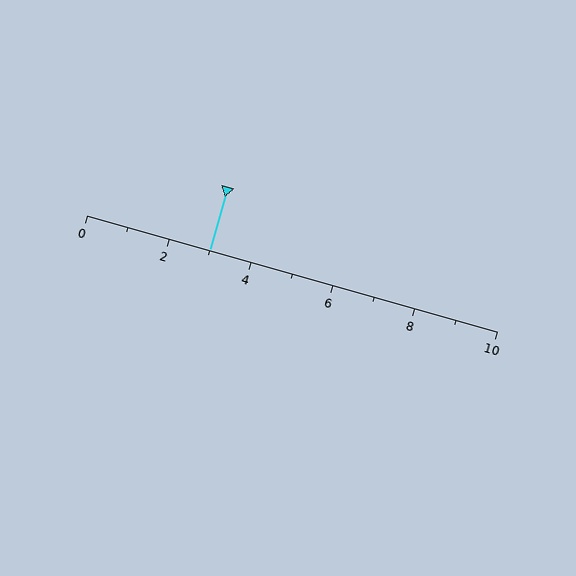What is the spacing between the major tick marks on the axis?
The major ticks are spaced 2 apart.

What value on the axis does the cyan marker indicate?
The marker indicates approximately 3.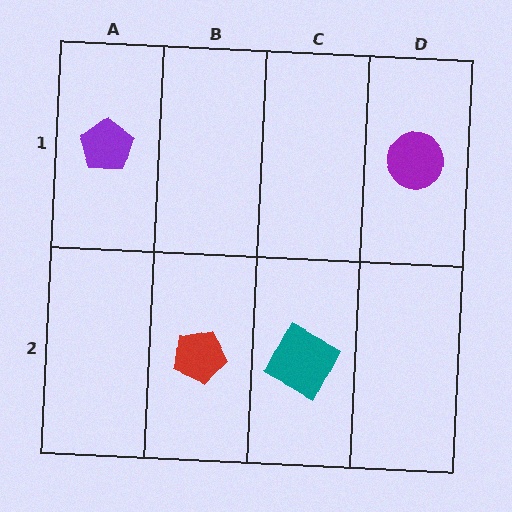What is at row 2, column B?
A red pentagon.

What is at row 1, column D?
A purple circle.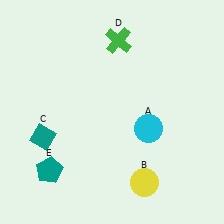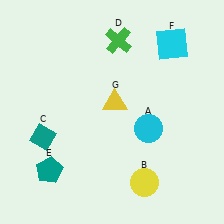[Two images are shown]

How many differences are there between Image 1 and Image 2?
There are 2 differences between the two images.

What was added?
A cyan square (F), a yellow triangle (G) were added in Image 2.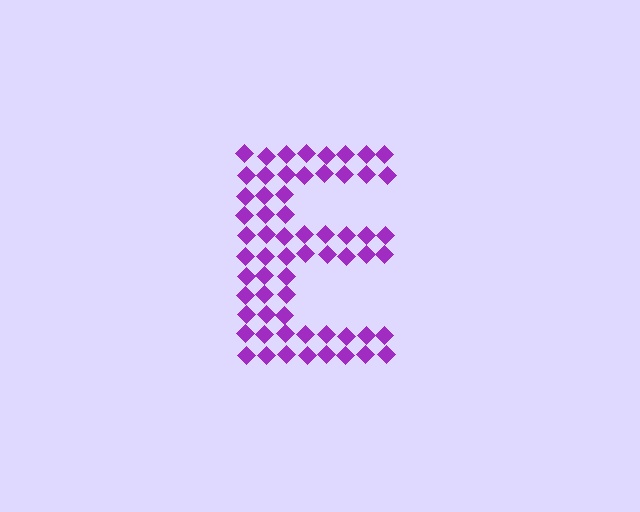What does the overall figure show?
The overall figure shows the letter E.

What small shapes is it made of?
It is made of small diamonds.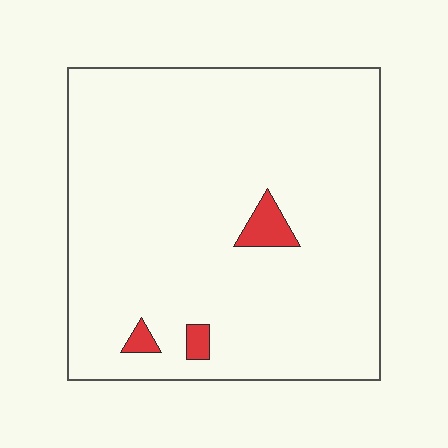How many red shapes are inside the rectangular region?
3.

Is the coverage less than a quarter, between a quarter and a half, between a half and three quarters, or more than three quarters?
Less than a quarter.